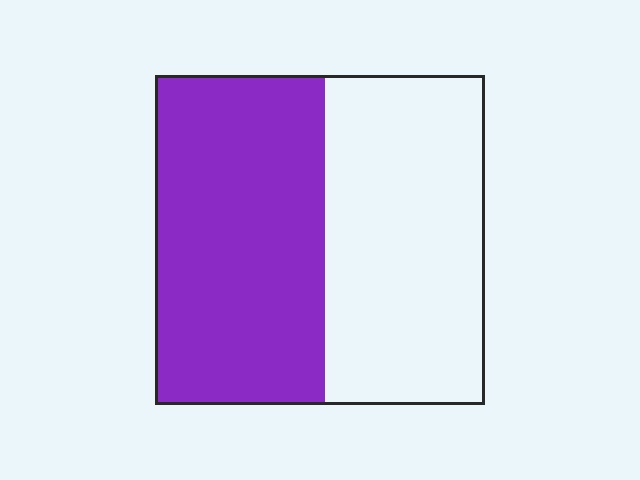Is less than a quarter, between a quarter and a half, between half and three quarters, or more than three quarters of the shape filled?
Between half and three quarters.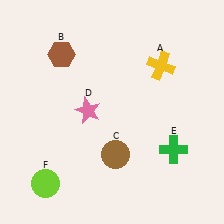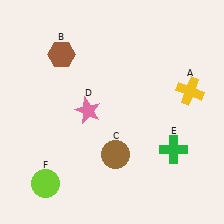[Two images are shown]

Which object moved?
The yellow cross (A) moved right.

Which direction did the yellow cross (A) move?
The yellow cross (A) moved right.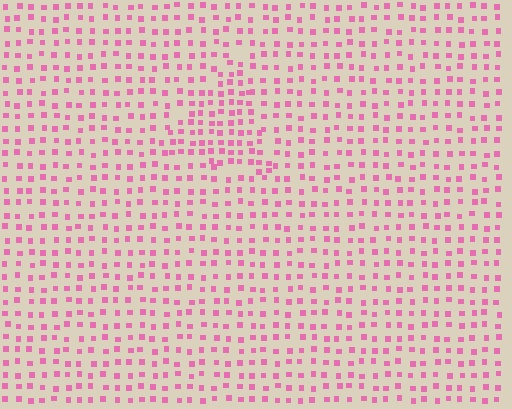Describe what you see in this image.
The image contains small pink elements arranged at two different densities. A triangle-shaped region is visible where the elements are more densely packed than the surrounding area.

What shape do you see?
I see a triangle.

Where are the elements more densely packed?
The elements are more densely packed inside the triangle boundary.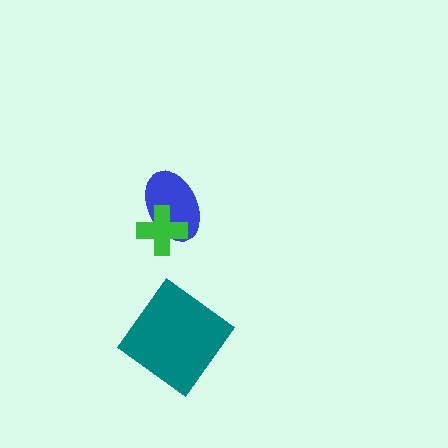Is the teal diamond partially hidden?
No, no other shape covers it.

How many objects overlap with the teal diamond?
0 objects overlap with the teal diamond.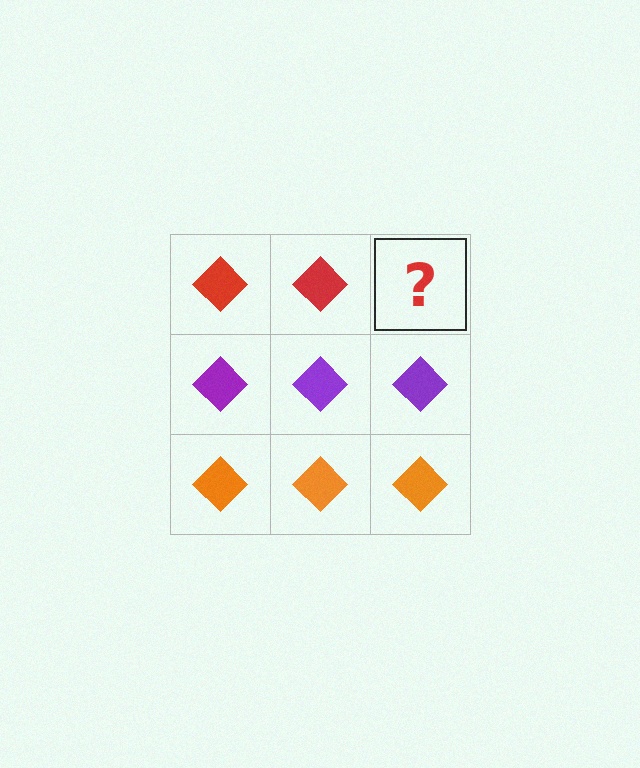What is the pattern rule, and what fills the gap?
The rule is that each row has a consistent color. The gap should be filled with a red diamond.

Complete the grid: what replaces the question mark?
The question mark should be replaced with a red diamond.